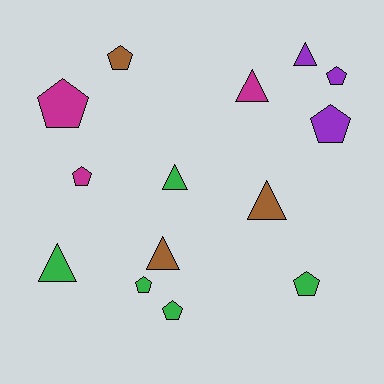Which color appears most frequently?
Green, with 5 objects.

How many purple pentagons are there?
There are 2 purple pentagons.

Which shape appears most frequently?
Pentagon, with 8 objects.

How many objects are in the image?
There are 14 objects.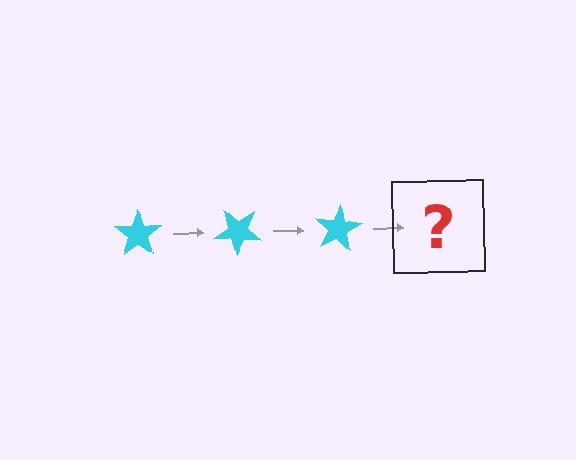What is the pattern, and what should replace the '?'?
The pattern is that the star rotates 40 degrees each step. The '?' should be a cyan star rotated 120 degrees.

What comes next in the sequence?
The next element should be a cyan star rotated 120 degrees.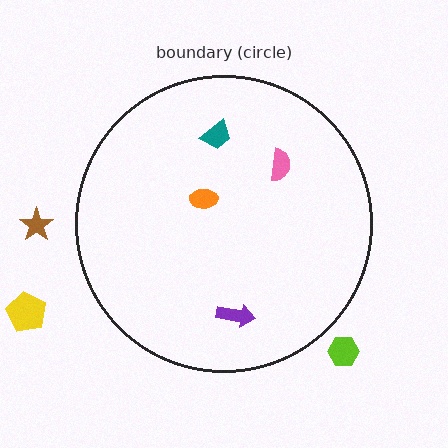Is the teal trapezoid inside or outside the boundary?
Inside.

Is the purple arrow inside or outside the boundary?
Inside.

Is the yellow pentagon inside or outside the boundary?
Outside.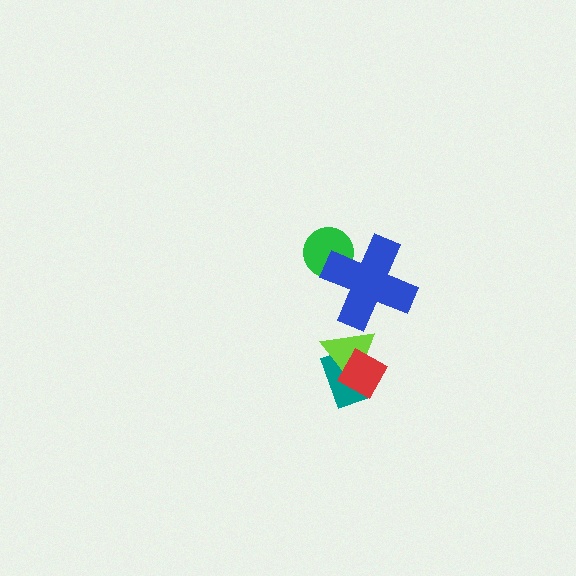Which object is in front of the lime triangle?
The red diamond is in front of the lime triangle.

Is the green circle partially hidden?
Yes, it is partially covered by another shape.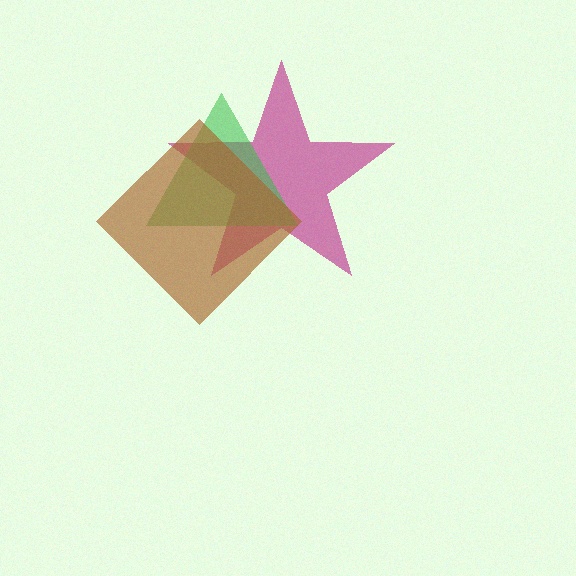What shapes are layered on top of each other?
The layered shapes are: a magenta star, a green triangle, a brown diamond.